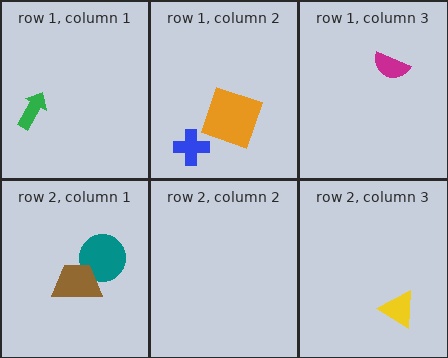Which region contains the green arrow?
The row 1, column 1 region.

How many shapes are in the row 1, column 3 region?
1.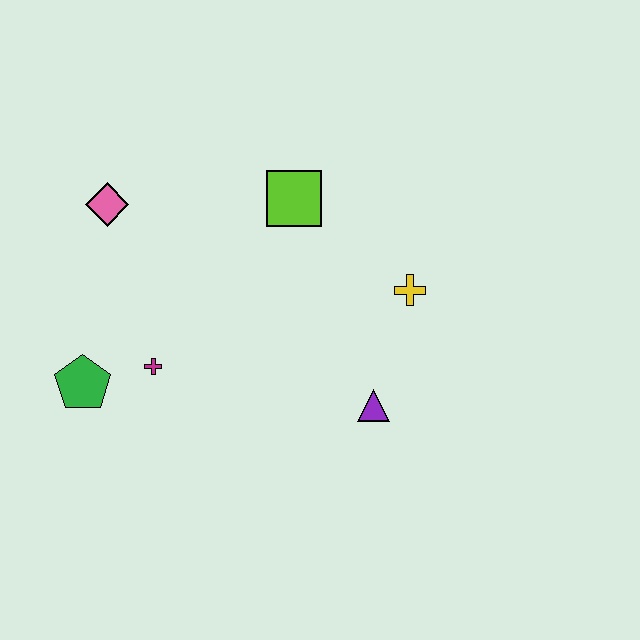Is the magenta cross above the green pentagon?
Yes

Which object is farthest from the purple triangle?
The pink diamond is farthest from the purple triangle.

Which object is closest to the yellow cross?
The purple triangle is closest to the yellow cross.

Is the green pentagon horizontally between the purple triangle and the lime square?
No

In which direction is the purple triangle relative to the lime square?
The purple triangle is below the lime square.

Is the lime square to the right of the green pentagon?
Yes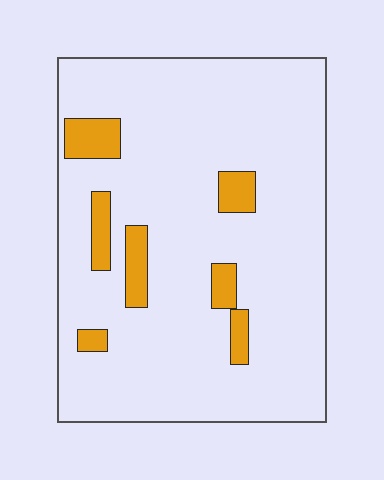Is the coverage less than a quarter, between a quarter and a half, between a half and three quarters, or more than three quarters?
Less than a quarter.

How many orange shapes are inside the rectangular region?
7.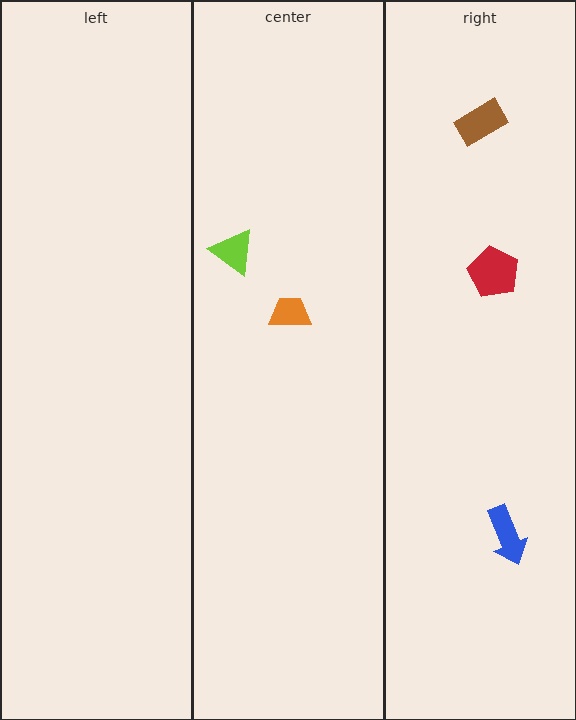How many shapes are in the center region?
2.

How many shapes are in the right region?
3.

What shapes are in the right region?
The brown rectangle, the red pentagon, the blue arrow.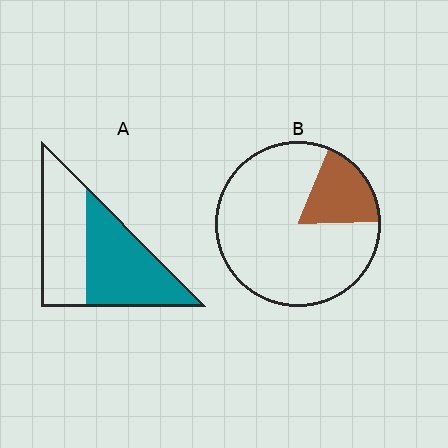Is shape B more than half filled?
No.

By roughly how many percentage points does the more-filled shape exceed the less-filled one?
By roughly 35 percentage points (A over B).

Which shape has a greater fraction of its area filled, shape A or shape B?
Shape A.